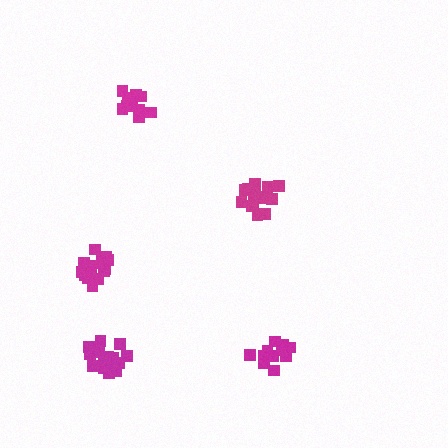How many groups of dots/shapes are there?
There are 5 groups.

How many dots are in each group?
Group 1: 17 dots, Group 2: 12 dots, Group 3: 17 dots, Group 4: 11 dots, Group 5: 16 dots (73 total).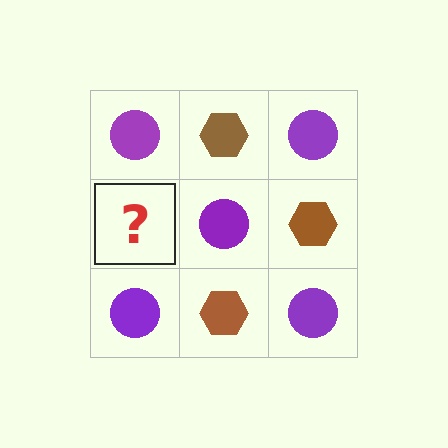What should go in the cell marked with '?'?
The missing cell should contain a brown hexagon.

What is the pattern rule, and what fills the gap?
The rule is that it alternates purple circle and brown hexagon in a checkerboard pattern. The gap should be filled with a brown hexagon.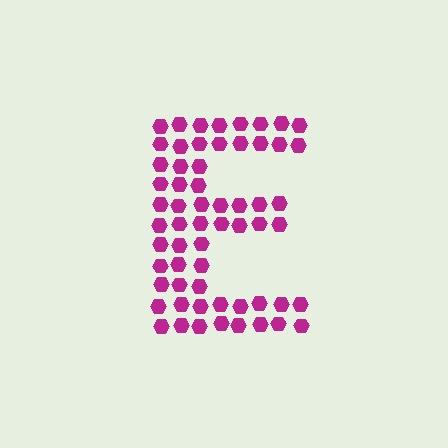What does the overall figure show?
The overall figure shows the letter E.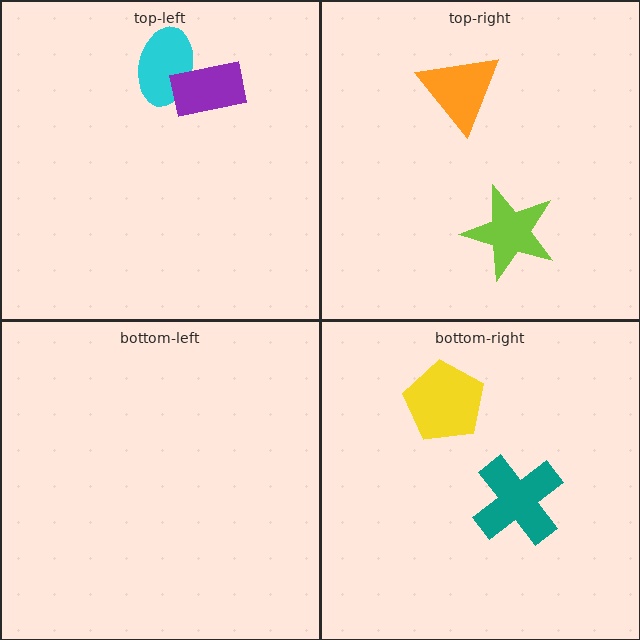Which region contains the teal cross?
The bottom-right region.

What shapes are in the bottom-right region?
The yellow pentagon, the teal cross.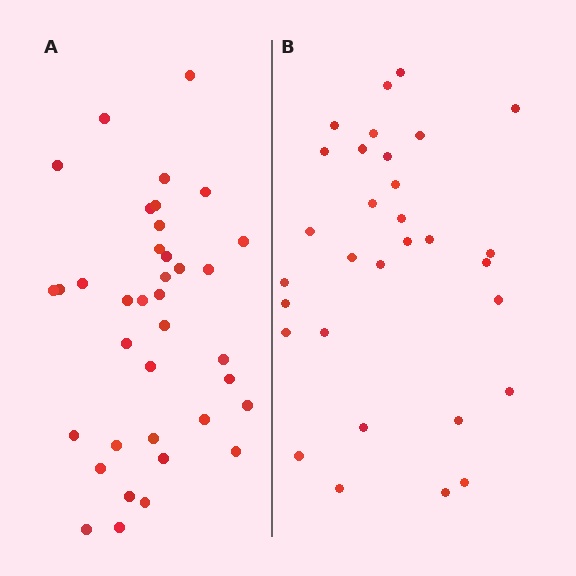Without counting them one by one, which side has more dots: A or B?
Region A (the left region) has more dots.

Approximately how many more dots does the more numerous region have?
Region A has about 6 more dots than region B.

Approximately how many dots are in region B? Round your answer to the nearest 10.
About 30 dots. (The exact count is 31, which rounds to 30.)